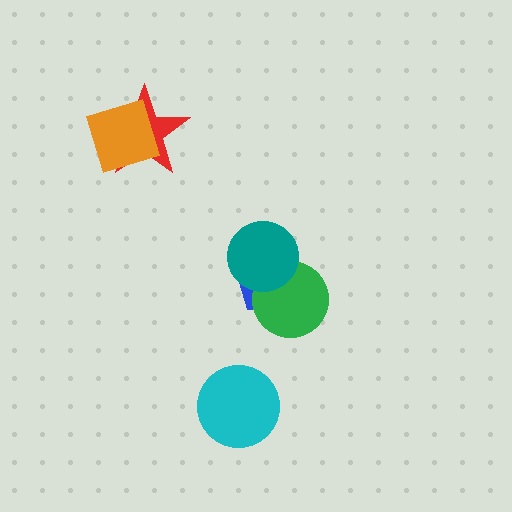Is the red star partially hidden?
Yes, it is partially covered by another shape.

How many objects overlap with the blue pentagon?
2 objects overlap with the blue pentagon.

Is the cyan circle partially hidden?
No, no other shape covers it.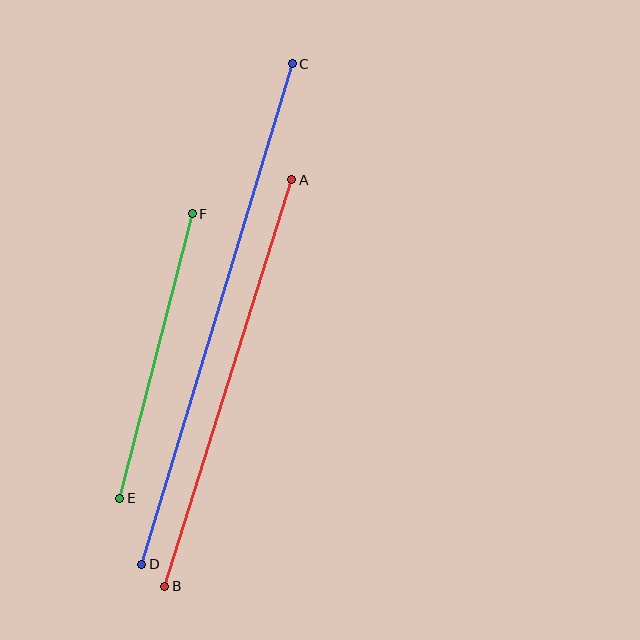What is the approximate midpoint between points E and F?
The midpoint is at approximately (156, 356) pixels.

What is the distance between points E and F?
The distance is approximately 294 pixels.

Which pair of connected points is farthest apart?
Points C and D are farthest apart.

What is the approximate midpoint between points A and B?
The midpoint is at approximately (228, 383) pixels.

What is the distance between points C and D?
The distance is approximately 523 pixels.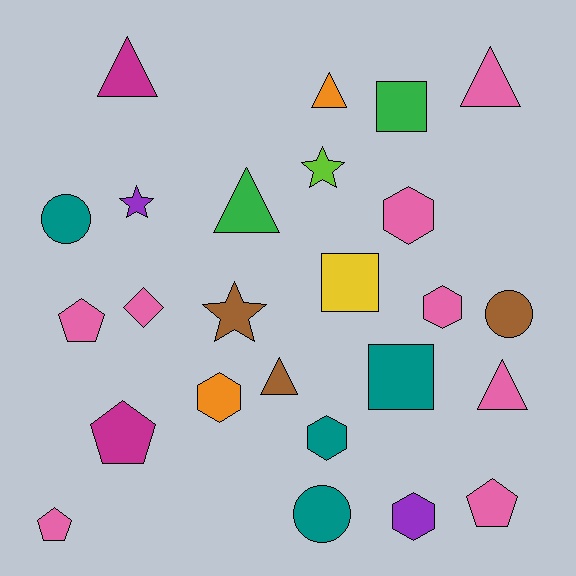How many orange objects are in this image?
There are 2 orange objects.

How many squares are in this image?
There are 3 squares.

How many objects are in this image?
There are 25 objects.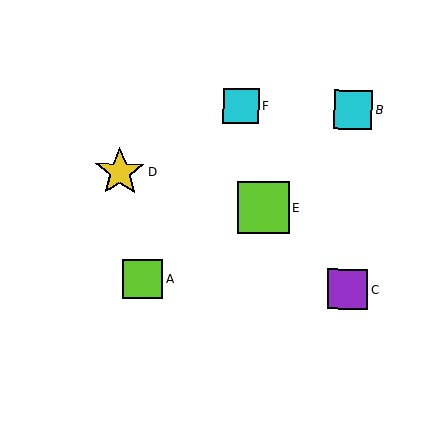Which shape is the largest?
The lime square (labeled E) is the largest.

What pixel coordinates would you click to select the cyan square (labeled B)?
Click at (353, 110) to select the cyan square B.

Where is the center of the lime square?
The center of the lime square is at (143, 279).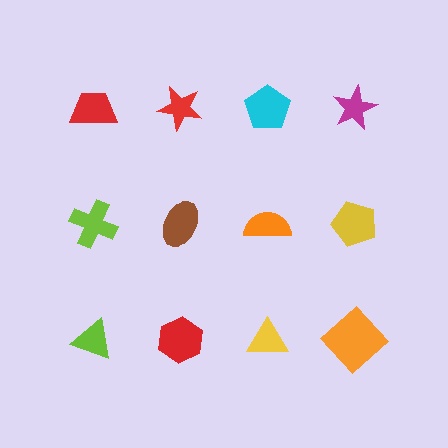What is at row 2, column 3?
An orange semicircle.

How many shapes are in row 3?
4 shapes.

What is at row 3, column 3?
A yellow triangle.